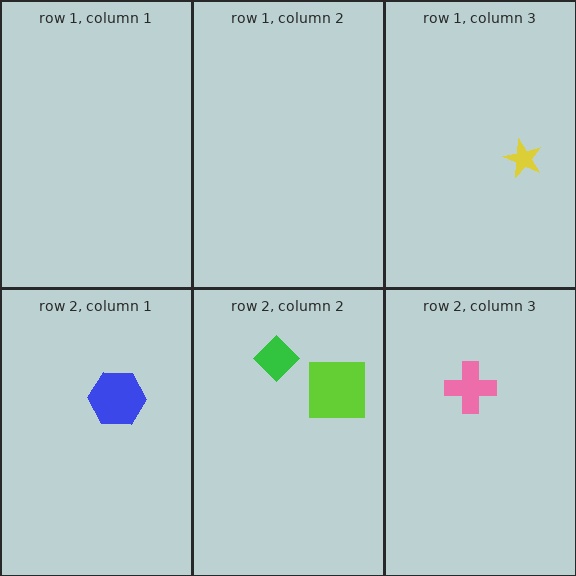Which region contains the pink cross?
The row 2, column 3 region.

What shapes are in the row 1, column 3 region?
The yellow star.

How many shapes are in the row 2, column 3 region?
1.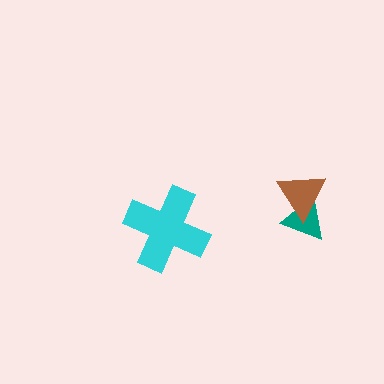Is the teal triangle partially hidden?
Yes, it is partially covered by another shape.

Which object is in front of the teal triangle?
The brown triangle is in front of the teal triangle.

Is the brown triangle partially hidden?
No, no other shape covers it.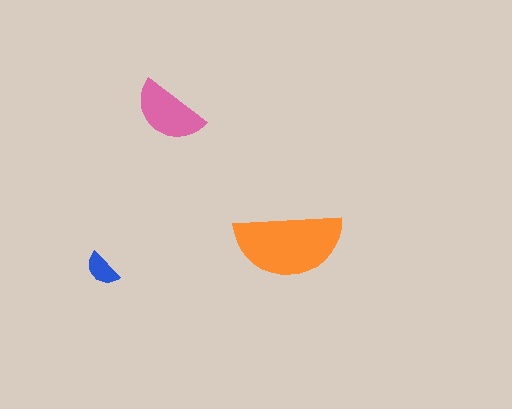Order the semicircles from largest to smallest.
the orange one, the pink one, the blue one.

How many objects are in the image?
There are 3 objects in the image.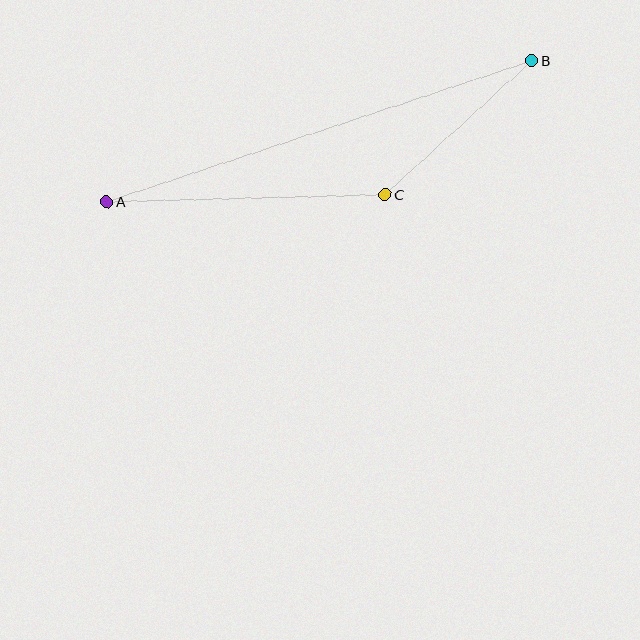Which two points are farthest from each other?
Points A and B are farthest from each other.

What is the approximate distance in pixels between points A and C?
The distance between A and C is approximately 278 pixels.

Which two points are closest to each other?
Points B and C are closest to each other.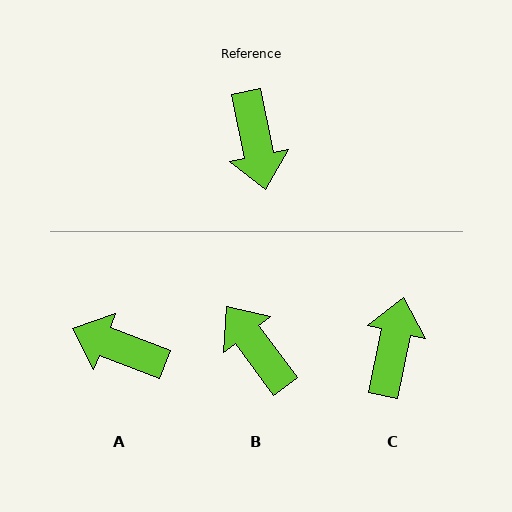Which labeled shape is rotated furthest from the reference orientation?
C, about 157 degrees away.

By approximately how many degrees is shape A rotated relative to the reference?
Approximately 123 degrees clockwise.